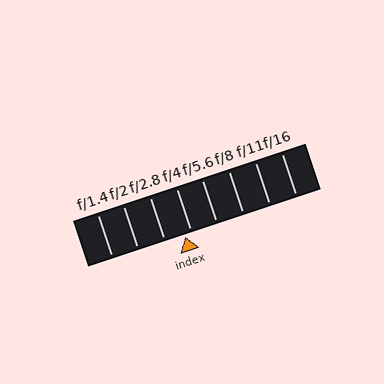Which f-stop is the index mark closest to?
The index mark is closest to f/4.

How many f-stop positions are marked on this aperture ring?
There are 8 f-stop positions marked.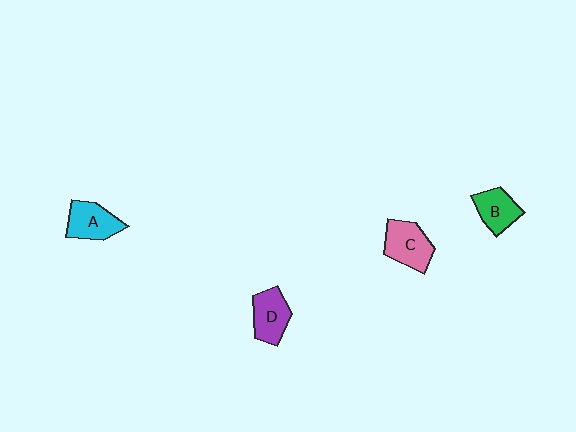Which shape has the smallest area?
Shape B (green).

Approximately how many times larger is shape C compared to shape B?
Approximately 1.3 times.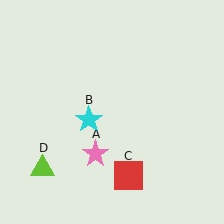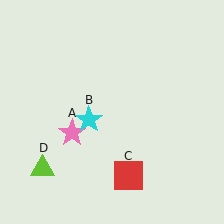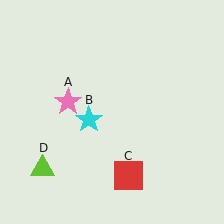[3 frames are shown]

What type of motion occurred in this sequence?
The pink star (object A) rotated clockwise around the center of the scene.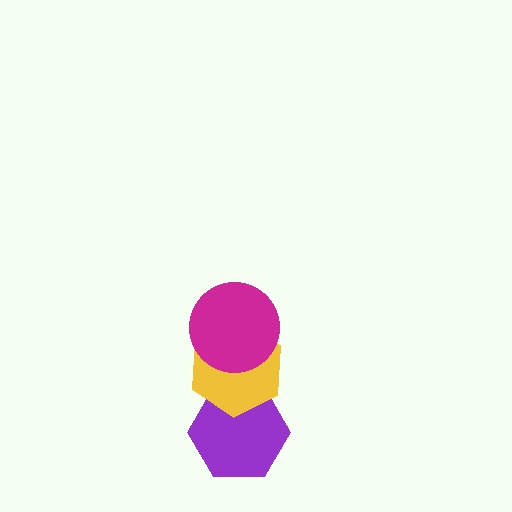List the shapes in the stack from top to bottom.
From top to bottom: the magenta circle, the yellow hexagon, the purple hexagon.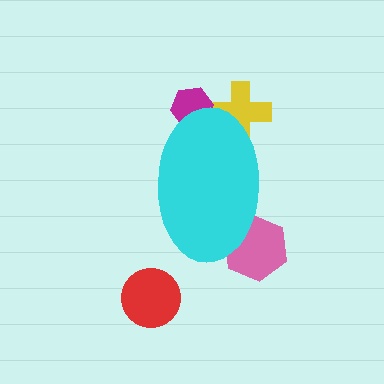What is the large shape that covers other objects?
A cyan ellipse.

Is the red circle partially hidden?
No, the red circle is fully visible.